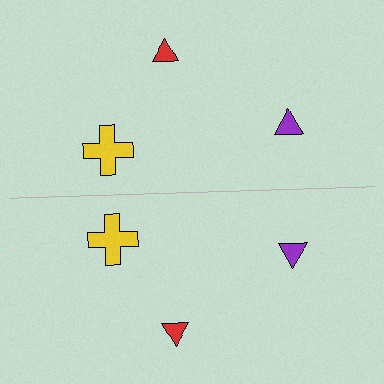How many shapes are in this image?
There are 6 shapes in this image.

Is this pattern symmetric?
Yes, this pattern has bilateral (reflection) symmetry.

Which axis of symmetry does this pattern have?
The pattern has a horizontal axis of symmetry running through the center of the image.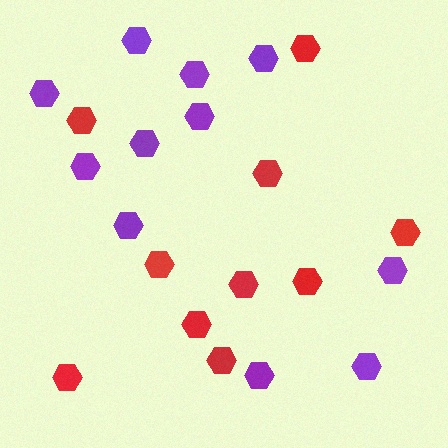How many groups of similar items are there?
There are 2 groups: one group of red hexagons (10) and one group of purple hexagons (11).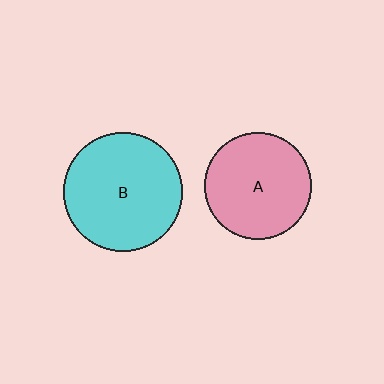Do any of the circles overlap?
No, none of the circles overlap.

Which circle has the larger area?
Circle B (cyan).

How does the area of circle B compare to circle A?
Approximately 1.2 times.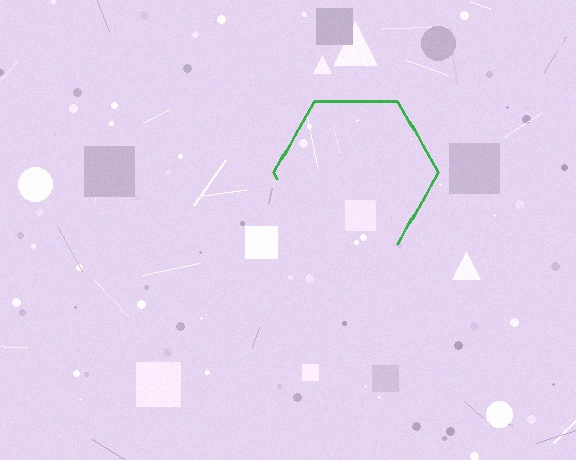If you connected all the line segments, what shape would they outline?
They would outline a hexagon.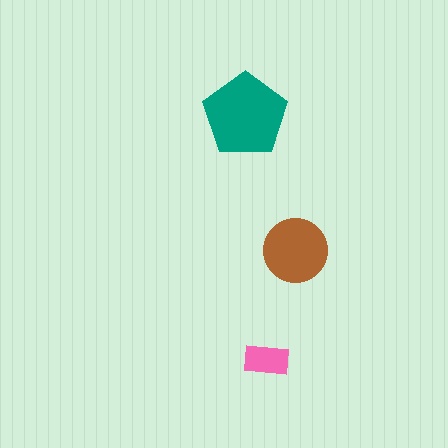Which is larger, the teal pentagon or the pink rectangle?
The teal pentagon.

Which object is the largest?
The teal pentagon.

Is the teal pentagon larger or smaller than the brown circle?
Larger.